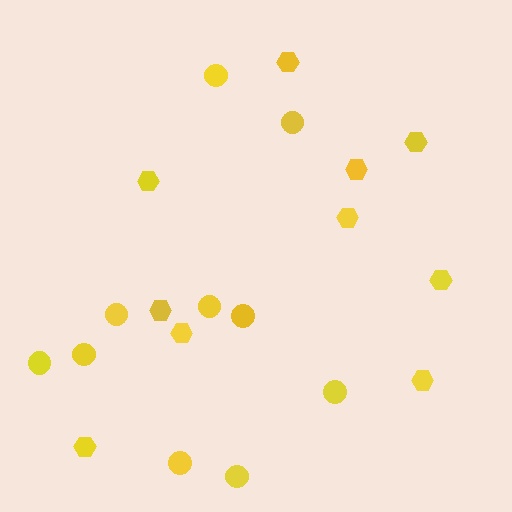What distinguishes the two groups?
There are 2 groups: one group of hexagons (10) and one group of circles (10).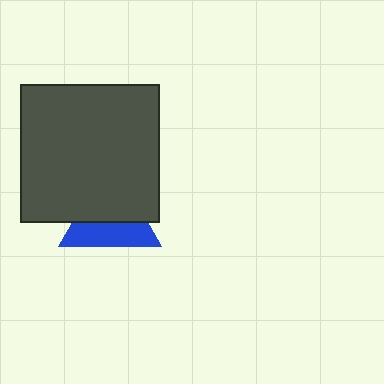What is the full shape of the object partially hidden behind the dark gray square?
The partially hidden object is a blue triangle.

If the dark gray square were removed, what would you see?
You would see the complete blue triangle.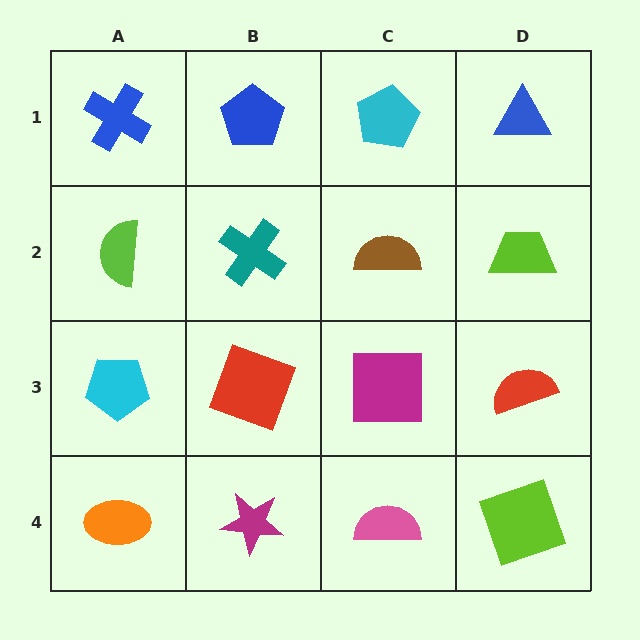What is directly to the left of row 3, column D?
A magenta square.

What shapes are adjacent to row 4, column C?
A magenta square (row 3, column C), a magenta star (row 4, column B), a lime square (row 4, column D).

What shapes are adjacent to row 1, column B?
A teal cross (row 2, column B), a blue cross (row 1, column A), a cyan pentagon (row 1, column C).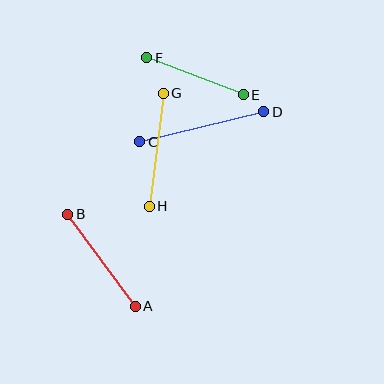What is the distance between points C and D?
The distance is approximately 127 pixels.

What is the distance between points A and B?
The distance is approximately 114 pixels.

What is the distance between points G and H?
The distance is approximately 114 pixels.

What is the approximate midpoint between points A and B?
The midpoint is at approximately (101, 260) pixels.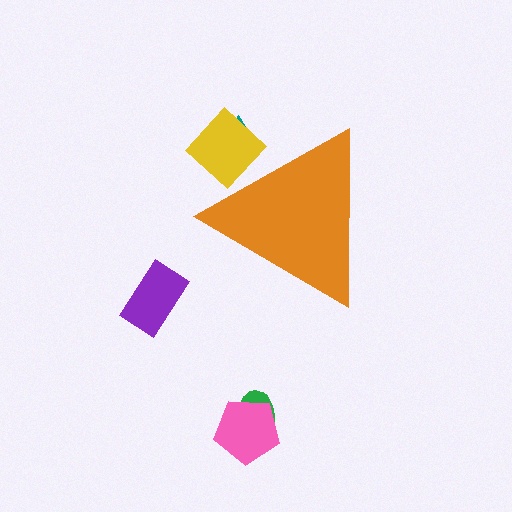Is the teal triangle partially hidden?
Yes, the teal triangle is partially hidden behind the orange triangle.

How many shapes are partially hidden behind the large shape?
2 shapes are partially hidden.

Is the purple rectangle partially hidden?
No, the purple rectangle is fully visible.